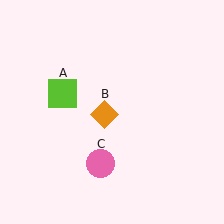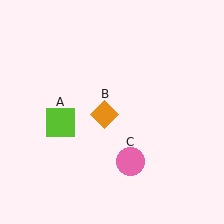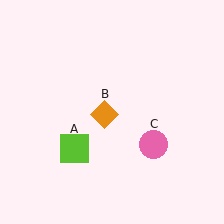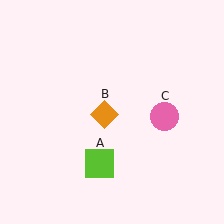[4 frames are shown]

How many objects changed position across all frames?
2 objects changed position: lime square (object A), pink circle (object C).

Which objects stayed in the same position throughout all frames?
Orange diamond (object B) remained stationary.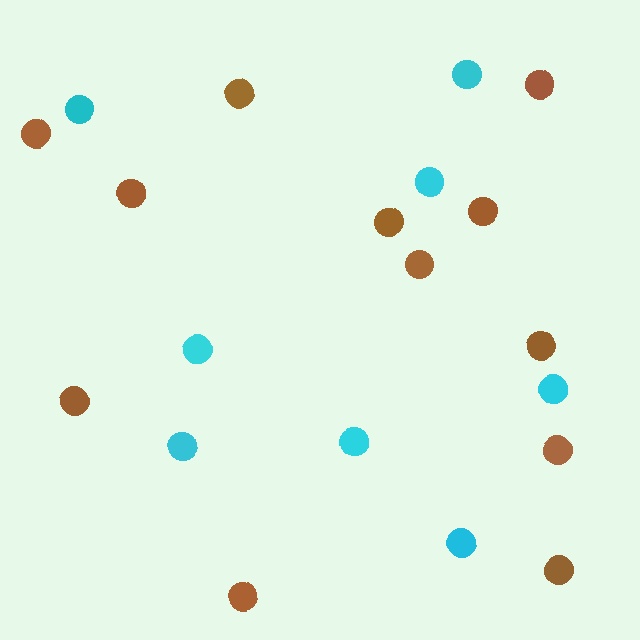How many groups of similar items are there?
There are 2 groups: one group of brown circles (12) and one group of cyan circles (8).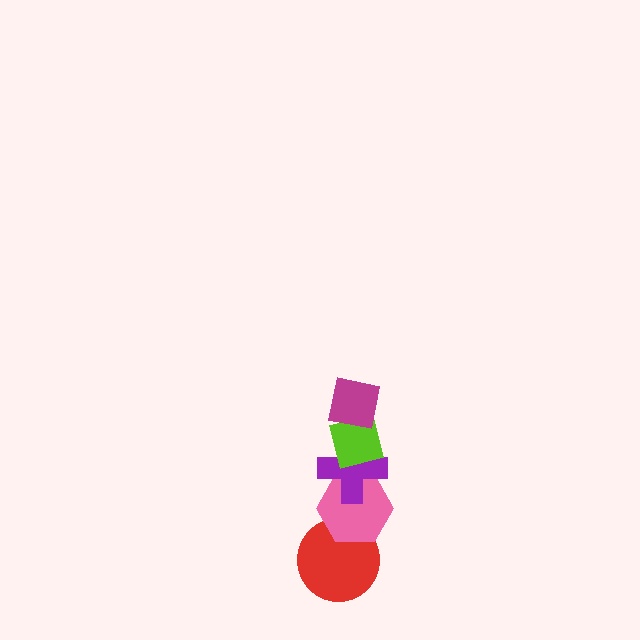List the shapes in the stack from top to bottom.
From top to bottom: the magenta square, the lime square, the purple cross, the pink hexagon, the red circle.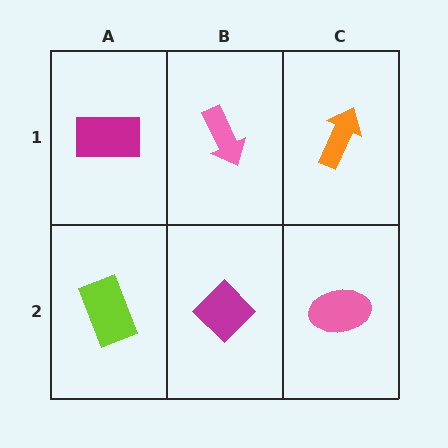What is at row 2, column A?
A lime rectangle.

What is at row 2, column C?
A pink ellipse.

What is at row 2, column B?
A magenta diamond.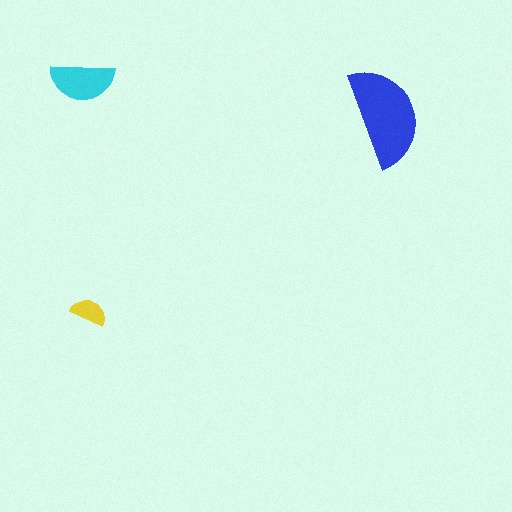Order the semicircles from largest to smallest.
the blue one, the cyan one, the yellow one.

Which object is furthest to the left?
The cyan semicircle is leftmost.